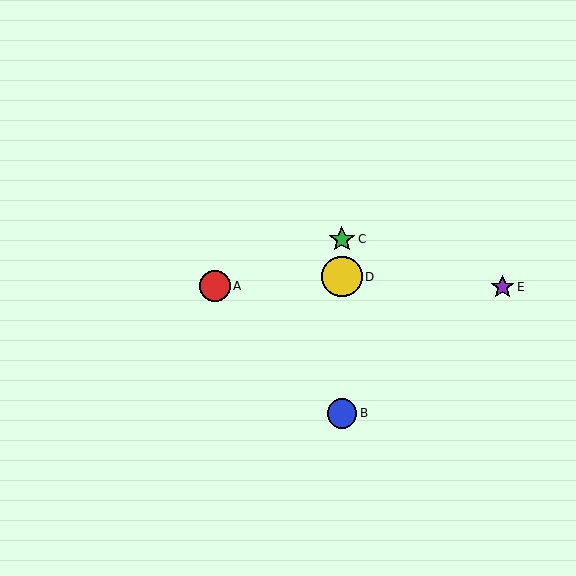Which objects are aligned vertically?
Objects B, C, D are aligned vertically.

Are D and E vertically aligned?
No, D is at x≈342 and E is at x≈503.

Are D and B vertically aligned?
Yes, both are at x≈342.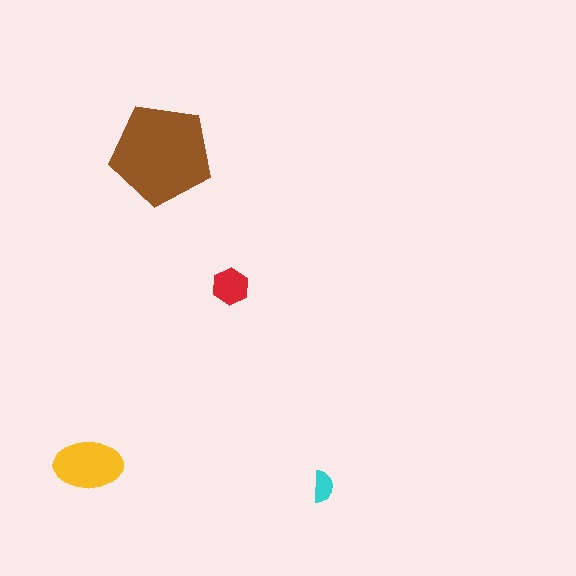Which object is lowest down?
The cyan semicircle is bottommost.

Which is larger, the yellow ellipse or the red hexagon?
The yellow ellipse.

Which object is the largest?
The brown pentagon.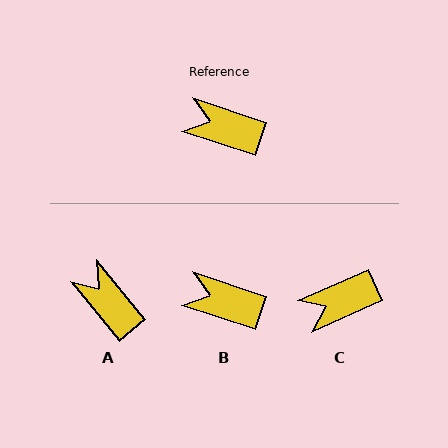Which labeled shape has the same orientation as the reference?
B.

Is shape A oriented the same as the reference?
No, it is off by about 33 degrees.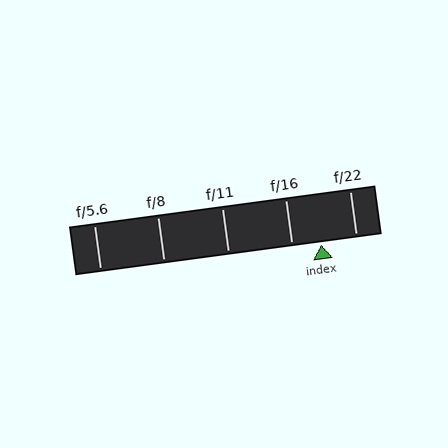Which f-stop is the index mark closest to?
The index mark is closest to f/16.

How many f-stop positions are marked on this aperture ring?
There are 5 f-stop positions marked.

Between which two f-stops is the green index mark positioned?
The index mark is between f/16 and f/22.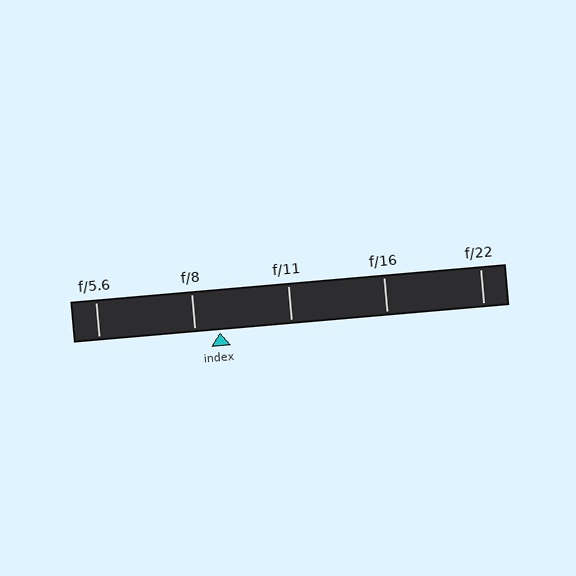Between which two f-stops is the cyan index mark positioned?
The index mark is between f/8 and f/11.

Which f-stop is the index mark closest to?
The index mark is closest to f/8.